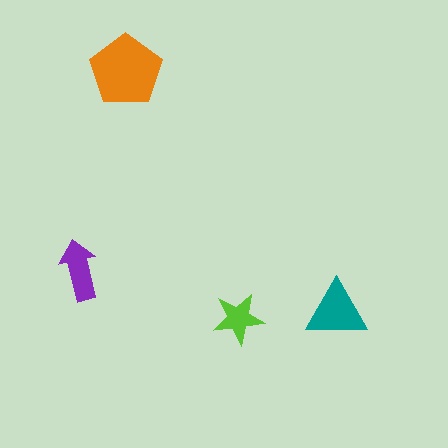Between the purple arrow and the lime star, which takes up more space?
The purple arrow.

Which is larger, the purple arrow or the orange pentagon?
The orange pentagon.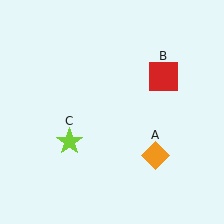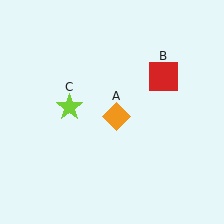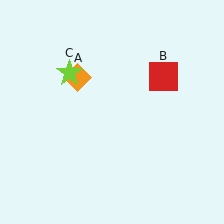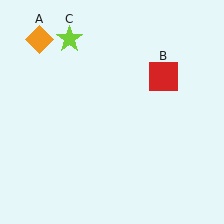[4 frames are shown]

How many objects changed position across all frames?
2 objects changed position: orange diamond (object A), lime star (object C).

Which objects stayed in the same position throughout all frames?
Red square (object B) remained stationary.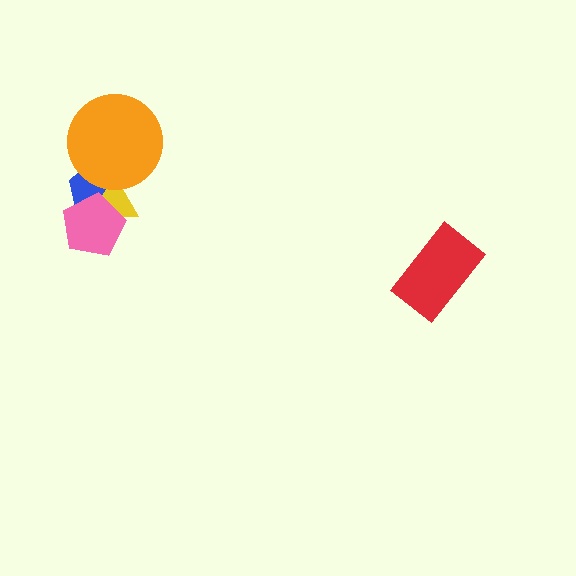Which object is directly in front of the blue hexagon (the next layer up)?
The yellow triangle is directly in front of the blue hexagon.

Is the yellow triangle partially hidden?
Yes, it is partially covered by another shape.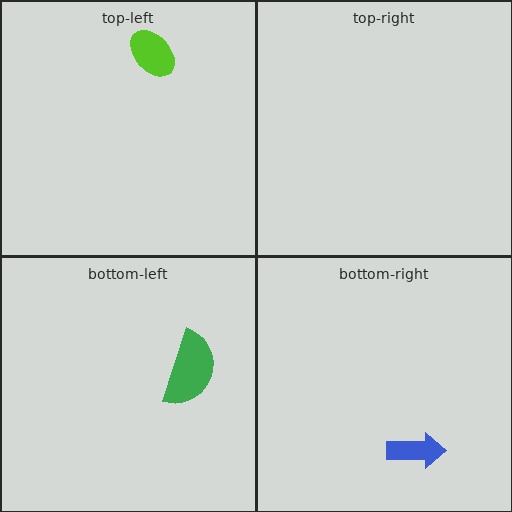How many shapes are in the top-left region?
1.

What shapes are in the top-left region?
The lime ellipse.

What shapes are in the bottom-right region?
The blue arrow.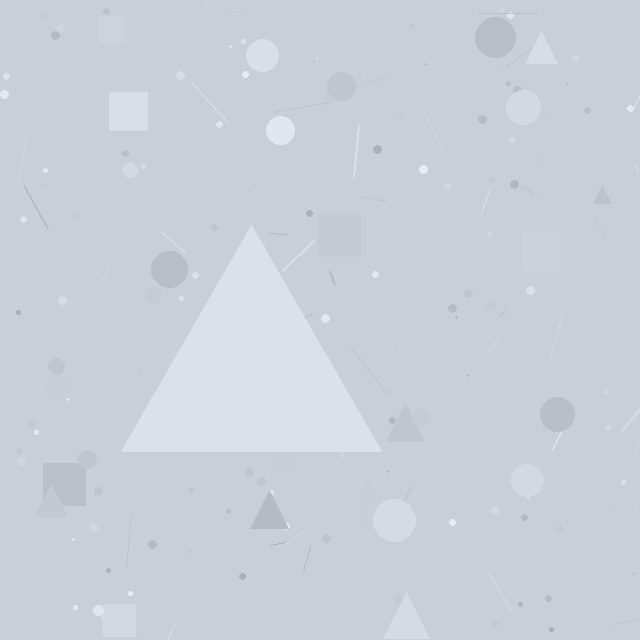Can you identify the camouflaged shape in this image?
The camouflaged shape is a triangle.